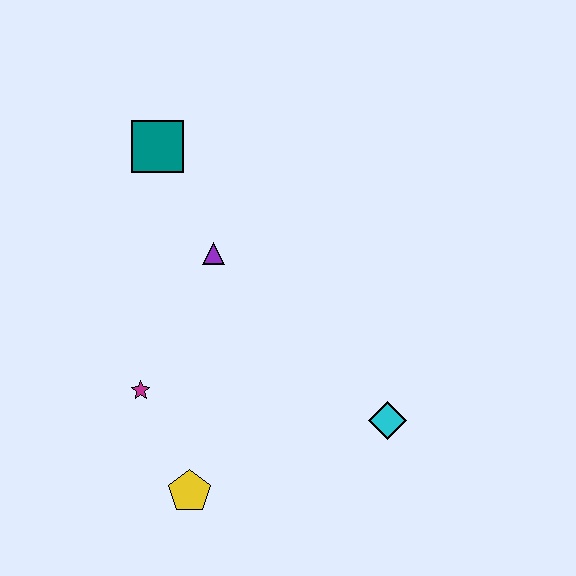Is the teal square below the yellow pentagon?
No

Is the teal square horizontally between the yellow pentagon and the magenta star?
Yes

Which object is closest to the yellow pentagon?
The magenta star is closest to the yellow pentagon.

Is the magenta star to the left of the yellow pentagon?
Yes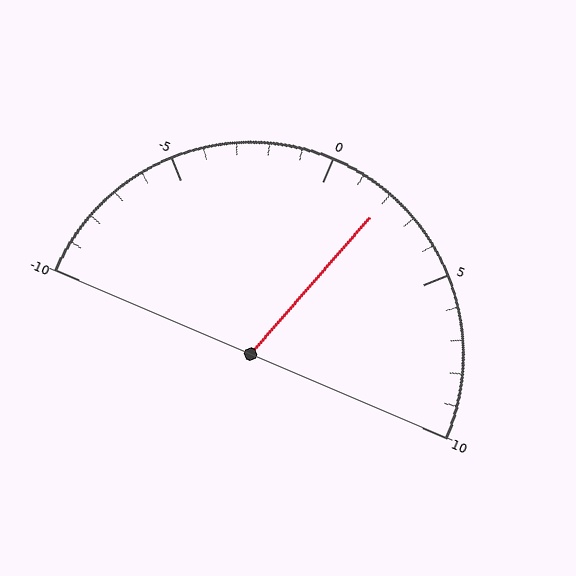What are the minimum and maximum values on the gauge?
The gauge ranges from -10 to 10.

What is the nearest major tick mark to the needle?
The nearest major tick mark is 0.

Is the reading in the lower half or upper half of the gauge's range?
The reading is in the upper half of the range (-10 to 10).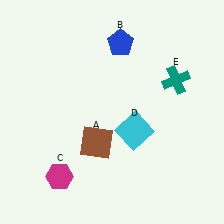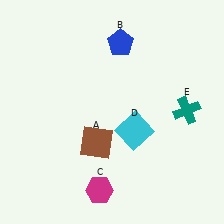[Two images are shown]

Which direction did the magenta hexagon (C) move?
The magenta hexagon (C) moved right.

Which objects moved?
The objects that moved are: the magenta hexagon (C), the teal cross (E).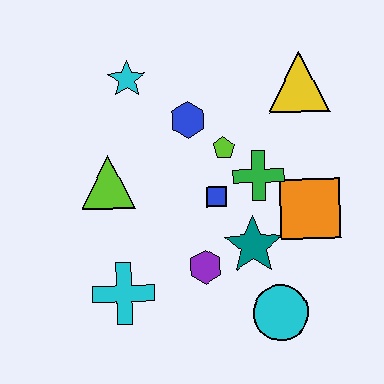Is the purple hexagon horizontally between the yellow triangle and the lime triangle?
Yes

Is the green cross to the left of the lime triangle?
No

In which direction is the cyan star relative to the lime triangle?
The cyan star is above the lime triangle.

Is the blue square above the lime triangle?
No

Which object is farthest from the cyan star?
The cyan circle is farthest from the cyan star.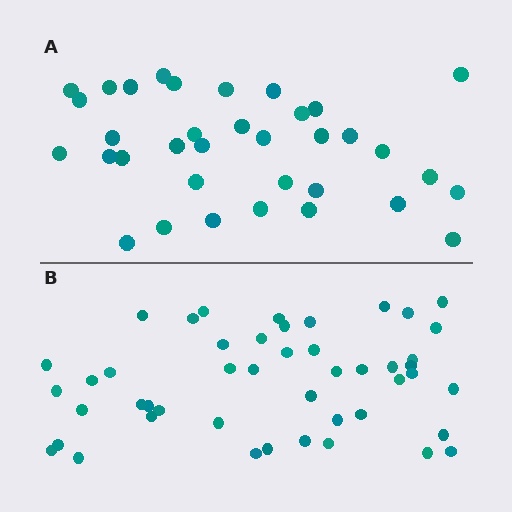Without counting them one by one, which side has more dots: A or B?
Region B (the bottom region) has more dots.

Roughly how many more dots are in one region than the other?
Region B has roughly 12 or so more dots than region A.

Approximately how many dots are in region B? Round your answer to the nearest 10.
About 50 dots. (The exact count is 47, which rounds to 50.)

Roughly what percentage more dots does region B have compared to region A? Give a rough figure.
About 35% more.